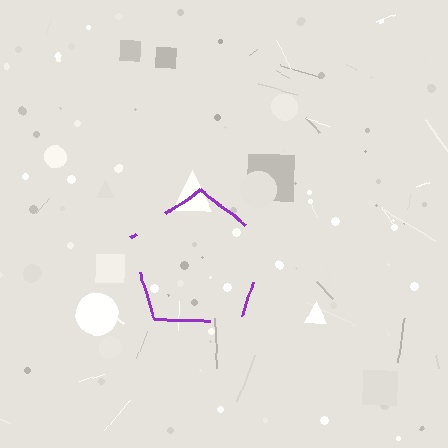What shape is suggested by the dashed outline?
The dashed outline suggests a pentagon.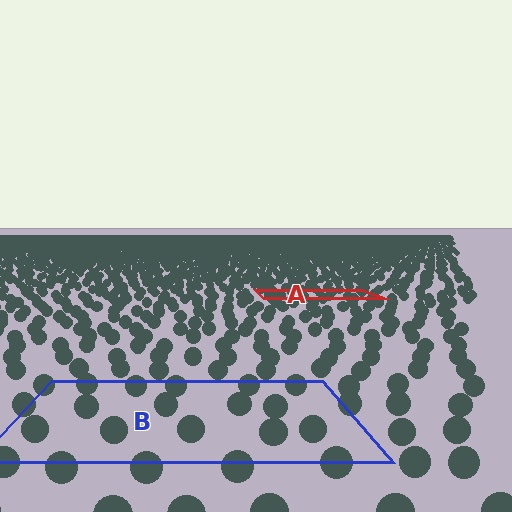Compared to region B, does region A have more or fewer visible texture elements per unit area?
Region A has more texture elements per unit area — they are packed more densely because it is farther away.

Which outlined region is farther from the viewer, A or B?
Region A is farther from the viewer — the texture elements inside it appear smaller and more densely packed.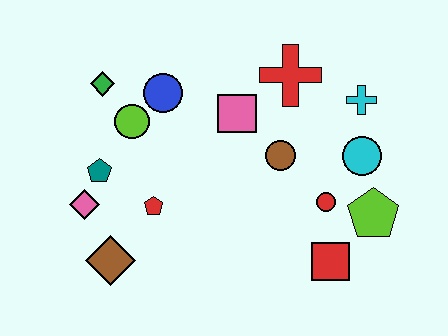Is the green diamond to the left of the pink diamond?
No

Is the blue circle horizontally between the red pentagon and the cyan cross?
Yes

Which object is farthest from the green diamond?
The lime pentagon is farthest from the green diamond.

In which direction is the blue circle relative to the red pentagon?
The blue circle is above the red pentagon.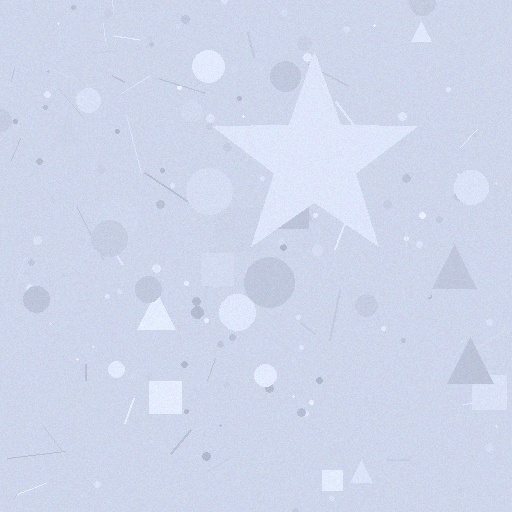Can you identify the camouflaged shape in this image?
The camouflaged shape is a star.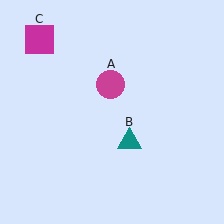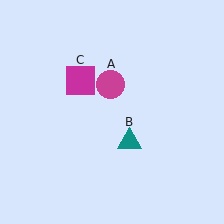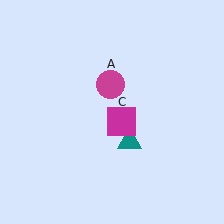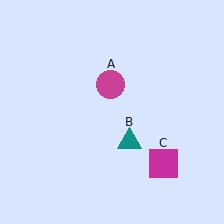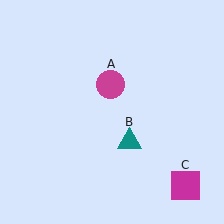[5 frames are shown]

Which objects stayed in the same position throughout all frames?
Magenta circle (object A) and teal triangle (object B) remained stationary.